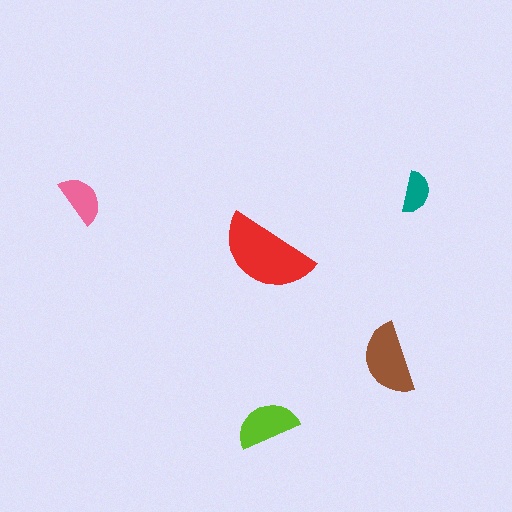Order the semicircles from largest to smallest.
the red one, the brown one, the lime one, the pink one, the teal one.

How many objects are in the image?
There are 5 objects in the image.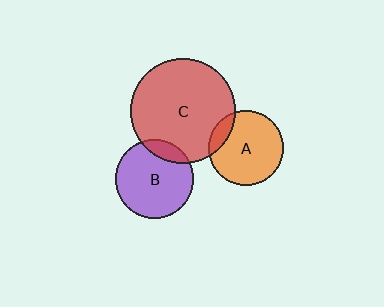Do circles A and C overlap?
Yes.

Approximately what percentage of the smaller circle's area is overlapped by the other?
Approximately 15%.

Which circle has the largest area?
Circle C (red).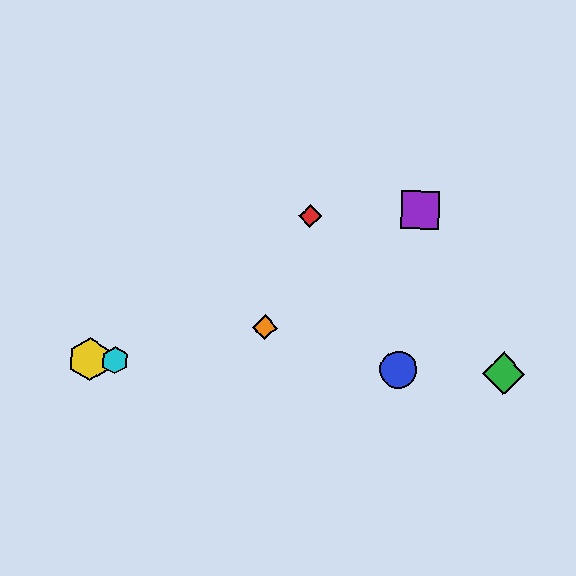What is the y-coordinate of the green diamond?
The green diamond is at y≈373.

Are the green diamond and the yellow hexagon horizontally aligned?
Yes, both are at y≈373.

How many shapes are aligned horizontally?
4 shapes (the blue circle, the green diamond, the yellow hexagon, the cyan hexagon) are aligned horizontally.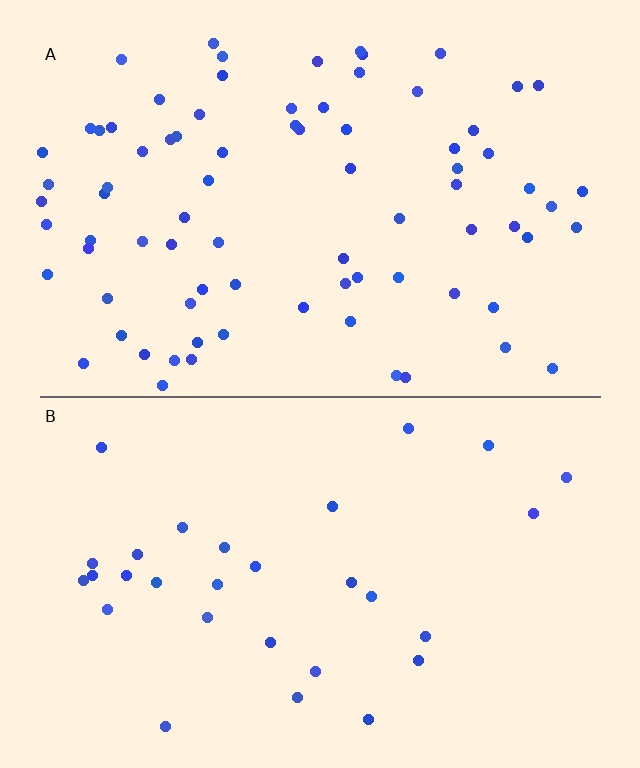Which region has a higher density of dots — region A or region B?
A (the top).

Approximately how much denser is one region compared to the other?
Approximately 2.7× — region A over region B.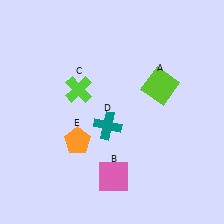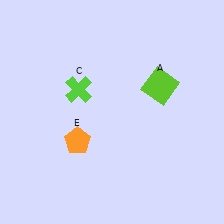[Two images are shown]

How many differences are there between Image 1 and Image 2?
There are 2 differences between the two images.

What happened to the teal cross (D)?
The teal cross (D) was removed in Image 2. It was in the bottom-left area of Image 1.